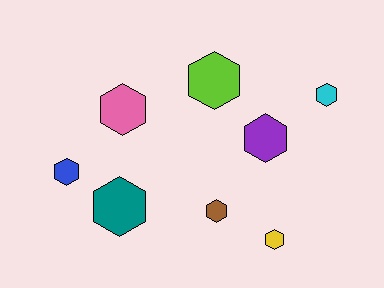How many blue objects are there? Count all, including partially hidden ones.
There is 1 blue object.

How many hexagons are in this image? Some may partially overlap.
There are 8 hexagons.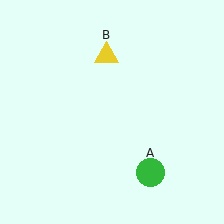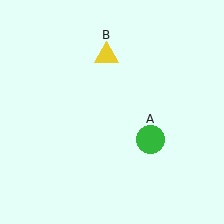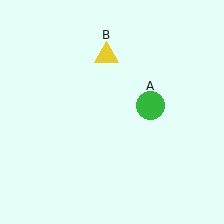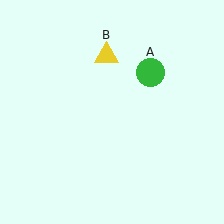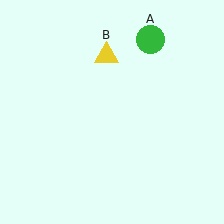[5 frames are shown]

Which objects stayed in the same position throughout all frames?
Yellow triangle (object B) remained stationary.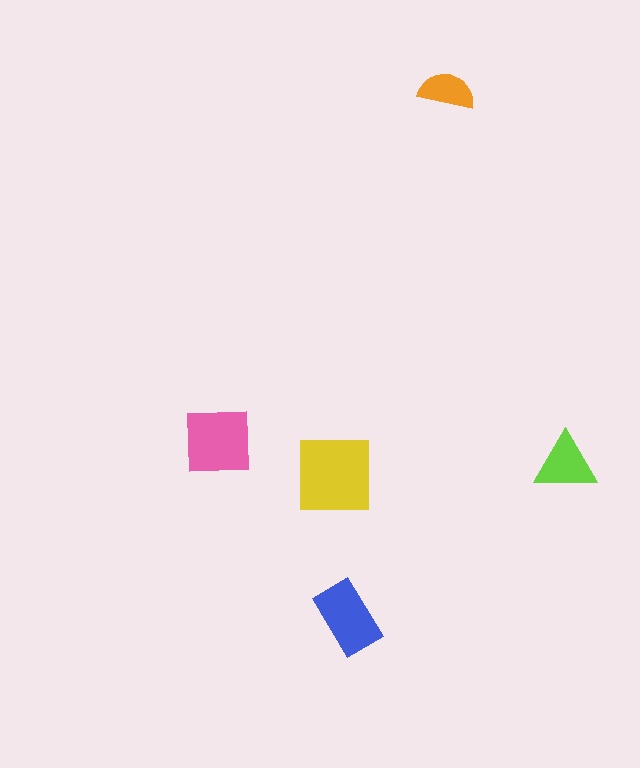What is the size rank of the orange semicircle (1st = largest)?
5th.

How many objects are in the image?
There are 5 objects in the image.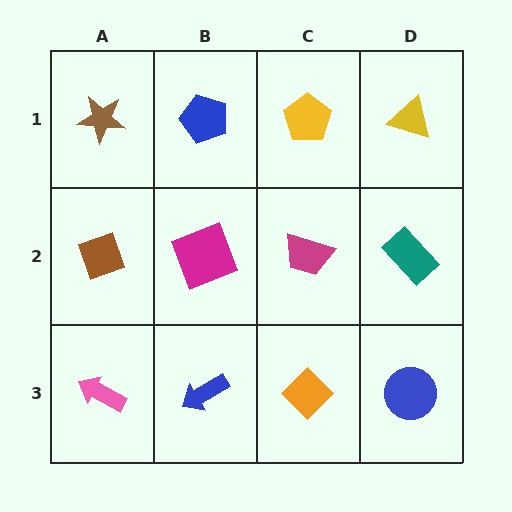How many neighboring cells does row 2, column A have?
3.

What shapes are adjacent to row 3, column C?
A magenta trapezoid (row 2, column C), a blue arrow (row 3, column B), a blue circle (row 3, column D).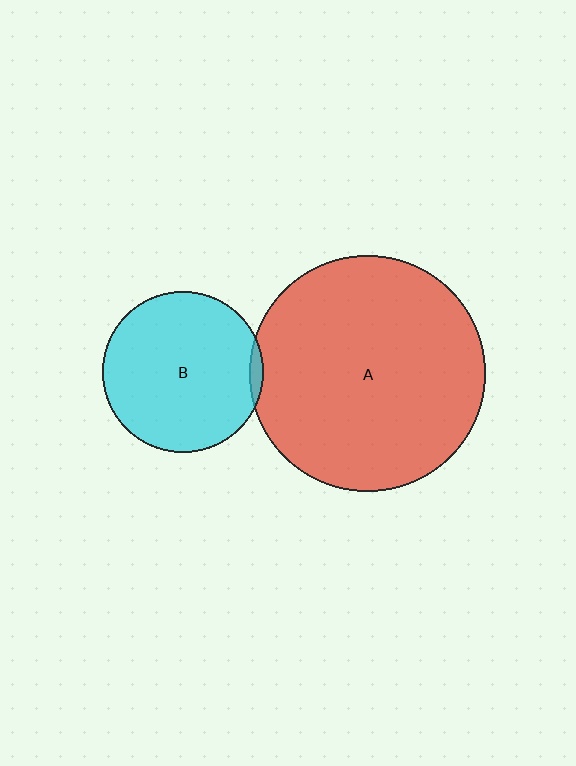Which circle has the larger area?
Circle A (red).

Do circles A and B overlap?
Yes.